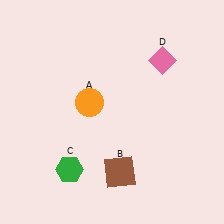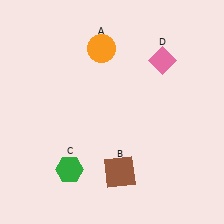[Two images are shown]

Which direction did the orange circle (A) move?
The orange circle (A) moved up.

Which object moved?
The orange circle (A) moved up.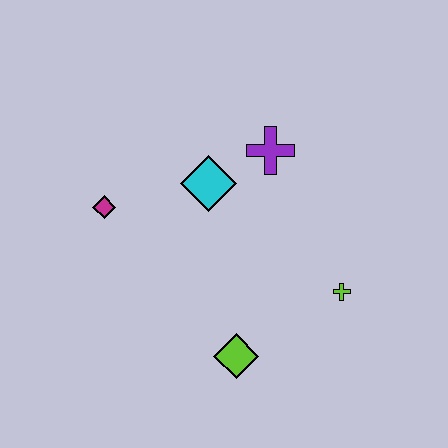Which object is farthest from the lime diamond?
The purple cross is farthest from the lime diamond.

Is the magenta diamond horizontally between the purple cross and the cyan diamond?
No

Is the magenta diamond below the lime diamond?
No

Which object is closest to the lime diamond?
The lime cross is closest to the lime diamond.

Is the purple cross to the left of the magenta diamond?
No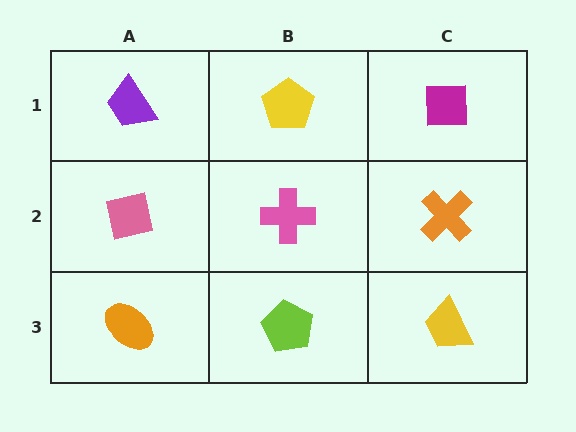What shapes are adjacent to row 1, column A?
A pink square (row 2, column A), a yellow pentagon (row 1, column B).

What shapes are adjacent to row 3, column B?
A pink cross (row 2, column B), an orange ellipse (row 3, column A), a yellow trapezoid (row 3, column C).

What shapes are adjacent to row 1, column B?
A pink cross (row 2, column B), a purple trapezoid (row 1, column A), a magenta square (row 1, column C).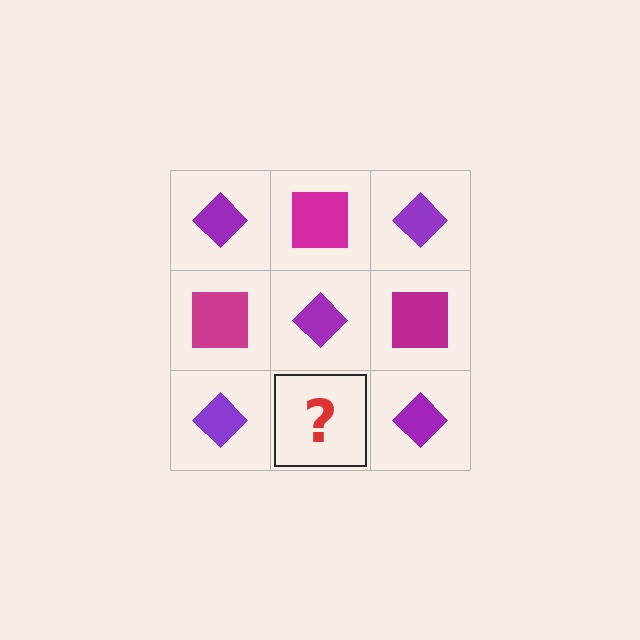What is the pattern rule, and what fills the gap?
The rule is that it alternates purple diamond and magenta square in a checkerboard pattern. The gap should be filled with a magenta square.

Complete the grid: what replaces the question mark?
The question mark should be replaced with a magenta square.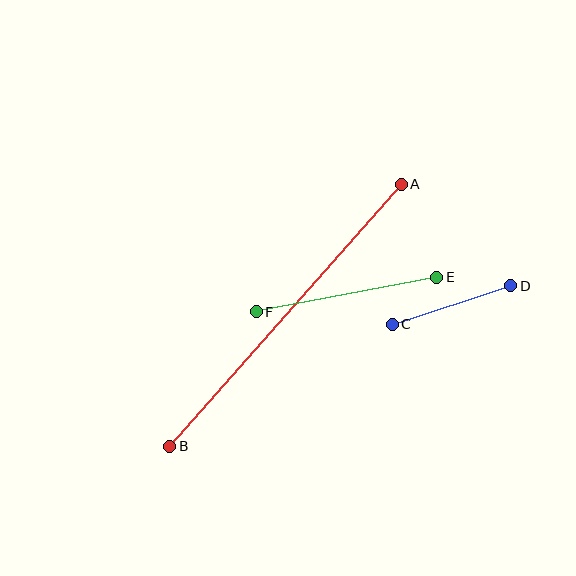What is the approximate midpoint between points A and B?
The midpoint is at approximately (286, 315) pixels.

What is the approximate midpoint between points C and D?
The midpoint is at approximately (451, 305) pixels.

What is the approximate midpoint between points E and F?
The midpoint is at approximately (347, 295) pixels.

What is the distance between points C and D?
The distance is approximately 124 pixels.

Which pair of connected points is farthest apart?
Points A and B are farthest apart.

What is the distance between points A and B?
The distance is approximately 350 pixels.